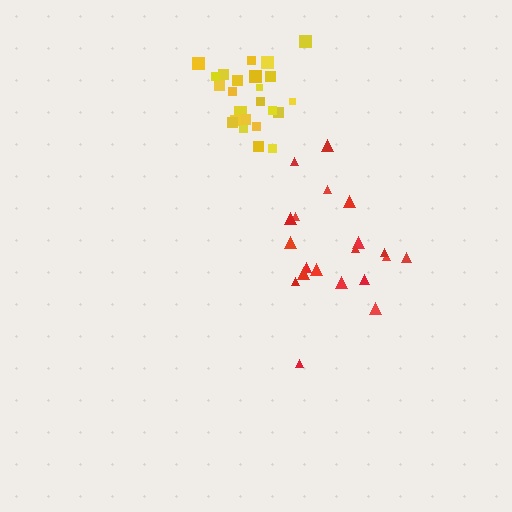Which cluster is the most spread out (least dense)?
Red.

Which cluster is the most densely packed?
Yellow.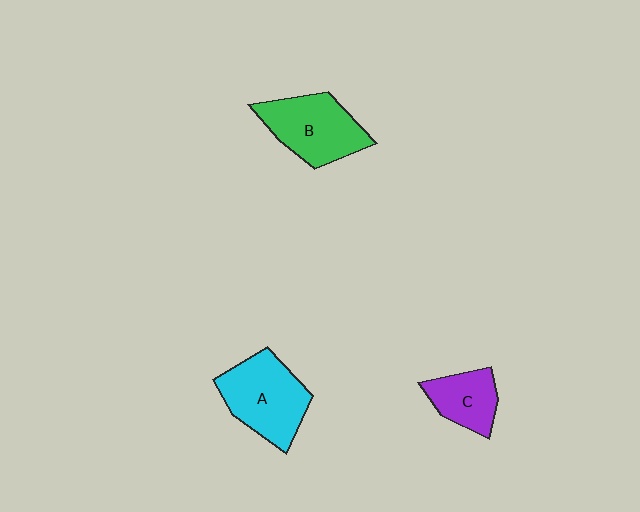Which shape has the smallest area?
Shape C (purple).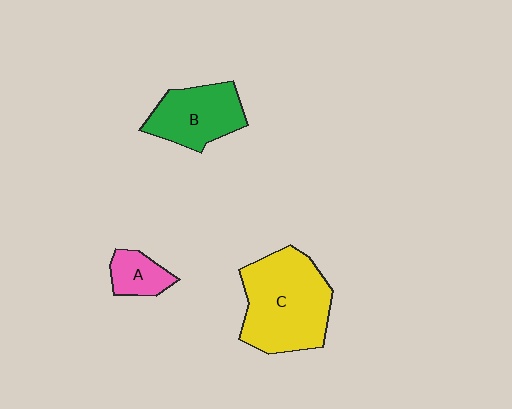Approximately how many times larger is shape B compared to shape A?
Approximately 2.1 times.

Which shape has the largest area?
Shape C (yellow).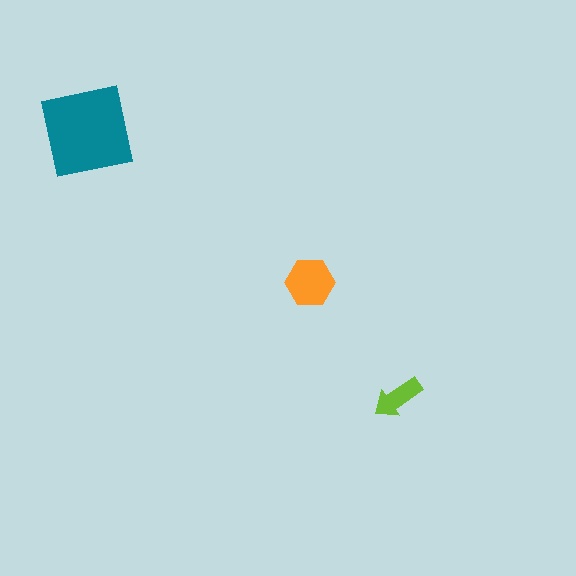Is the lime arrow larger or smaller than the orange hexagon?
Smaller.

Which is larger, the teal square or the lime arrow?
The teal square.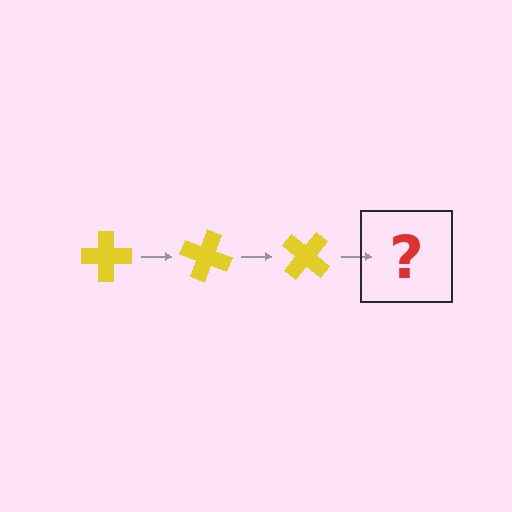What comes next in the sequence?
The next element should be a yellow cross rotated 60 degrees.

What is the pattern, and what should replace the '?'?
The pattern is that the cross rotates 20 degrees each step. The '?' should be a yellow cross rotated 60 degrees.